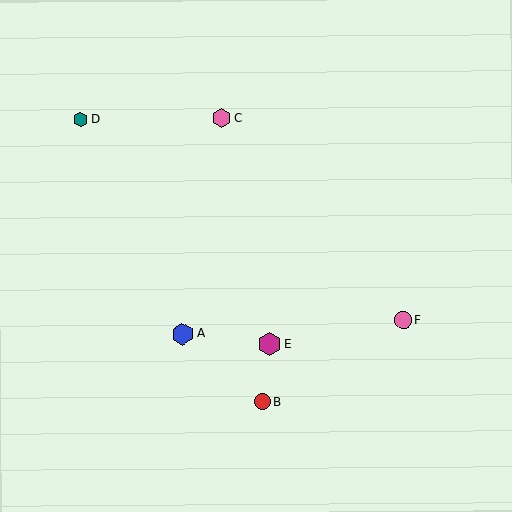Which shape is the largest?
The magenta hexagon (labeled E) is the largest.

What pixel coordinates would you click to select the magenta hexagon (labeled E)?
Click at (269, 344) to select the magenta hexagon E.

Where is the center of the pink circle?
The center of the pink circle is at (404, 320).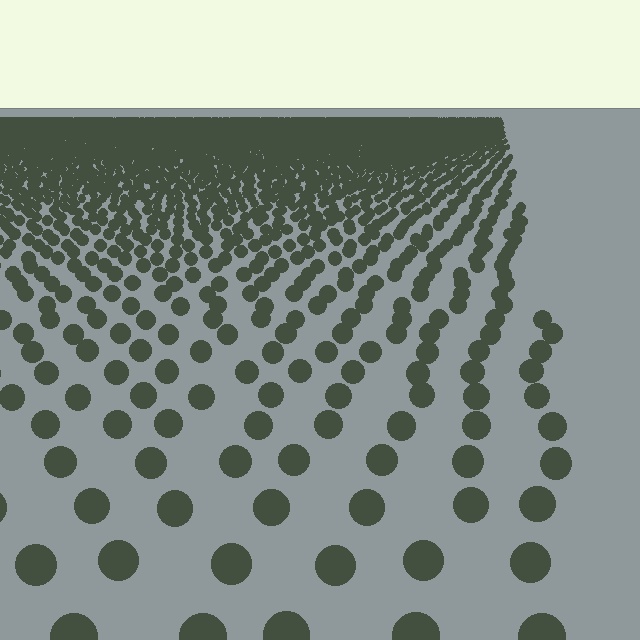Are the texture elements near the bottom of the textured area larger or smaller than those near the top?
Larger. Near the bottom, elements are closer to the viewer and appear at a bigger on-screen size.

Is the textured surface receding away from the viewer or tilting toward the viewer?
The surface is receding away from the viewer. Texture elements get smaller and denser toward the top.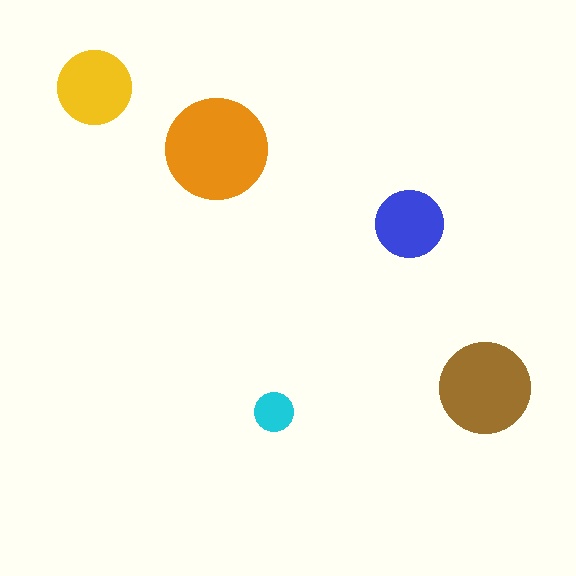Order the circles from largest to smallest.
the orange one, the brown one, the yellow one, the blue one, the cyan one.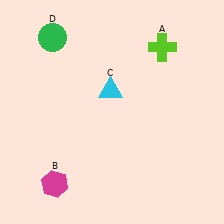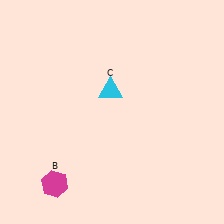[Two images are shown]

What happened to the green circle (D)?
The green circle (D) was removed in Image 2. It was in the top-left area of Image 1.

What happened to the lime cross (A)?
The lime cross (A) was removed in Image 2. It was in the top-right area of Image 1.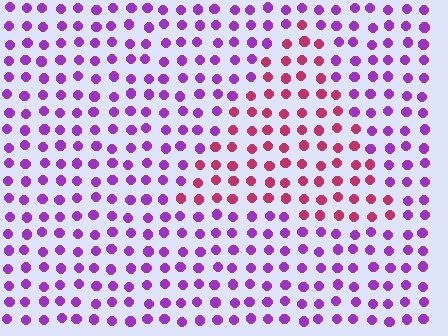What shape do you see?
I see a triangle.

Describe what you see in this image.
The image is filled with small purple elements in a uniform arrangement. A triangle-shaped region is visible where the elements are tinted to a slightly different hue, forming a subtle color boundary.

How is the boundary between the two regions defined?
The boundary is defined purely by a slight shift in hue (about 52 degrees). Spacing, size, and orientation are identical on both sides.